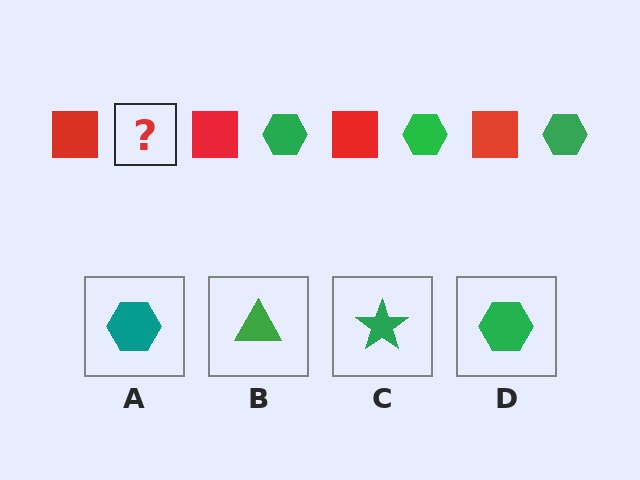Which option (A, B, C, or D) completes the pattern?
D.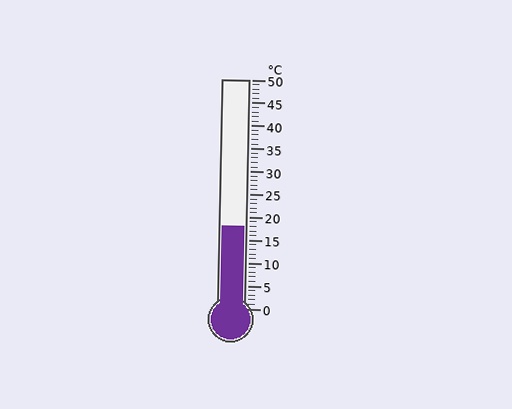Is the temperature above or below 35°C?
The temperature is below 35°C.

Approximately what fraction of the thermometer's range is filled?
The thermometer is filled to approximately 35% of its range.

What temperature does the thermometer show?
The thermometer shows approximately 18°C.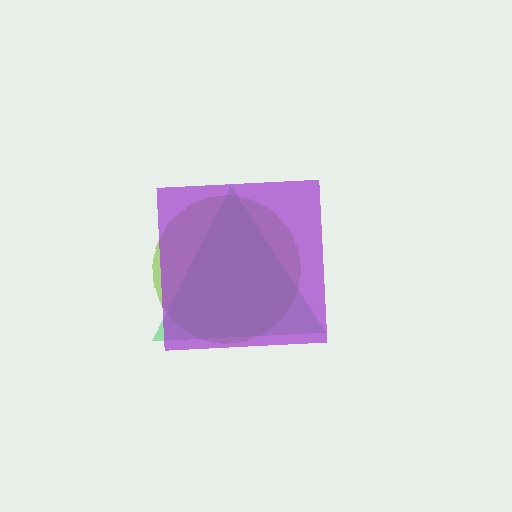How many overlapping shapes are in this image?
There are 3 overlapping shapes in the image.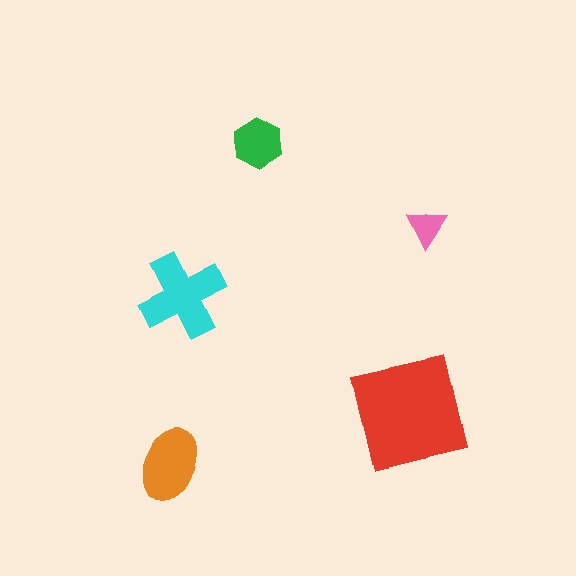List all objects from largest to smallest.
The red square, the cyan cross, the orange ellipse, the green hexagon, the pink triangle.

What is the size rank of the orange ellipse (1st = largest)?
3rd.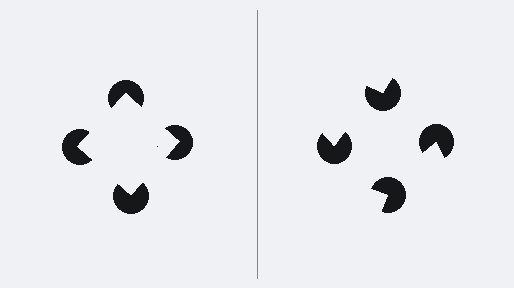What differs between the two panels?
The pac-man discs are positioned identically on both sides; only the wedge orientations differ. On the left they align to a square; on the right they are misaligned.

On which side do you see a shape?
An illusory square appears on the left side. On the right side the wedge cuts are rotated, so no coherent shape forms.